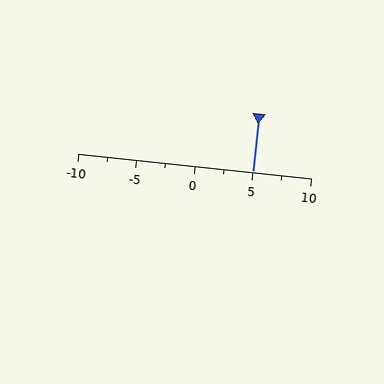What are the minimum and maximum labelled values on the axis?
The axis runs from -10 to 10.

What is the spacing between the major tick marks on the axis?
The major ticks are spaced 5 apart.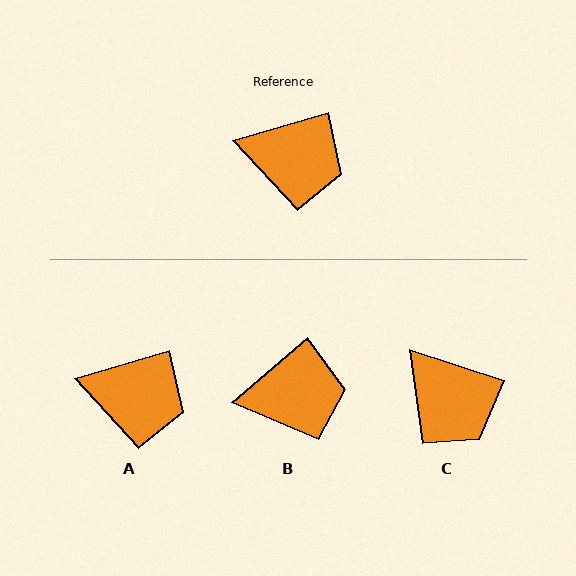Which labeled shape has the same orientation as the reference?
A.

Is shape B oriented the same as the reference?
No, it is off by about 24 degrees.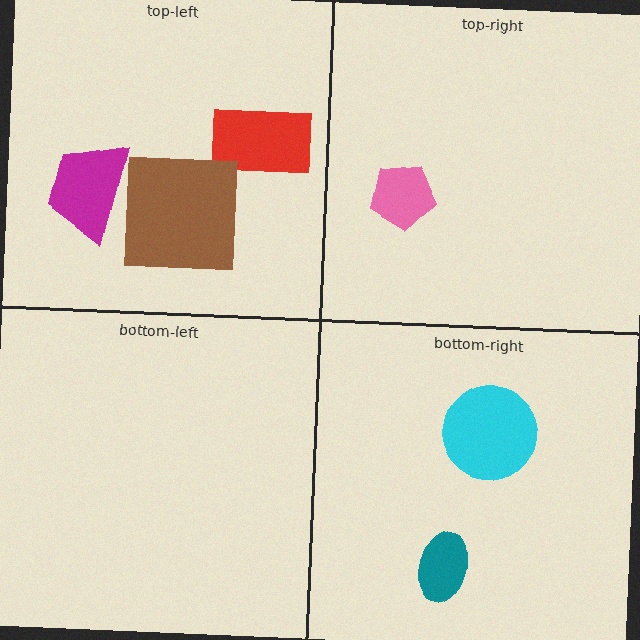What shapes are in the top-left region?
The red rectangle, the brown square, the magenta trapezoid.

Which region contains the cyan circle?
The bottom-right region.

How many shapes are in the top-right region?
1.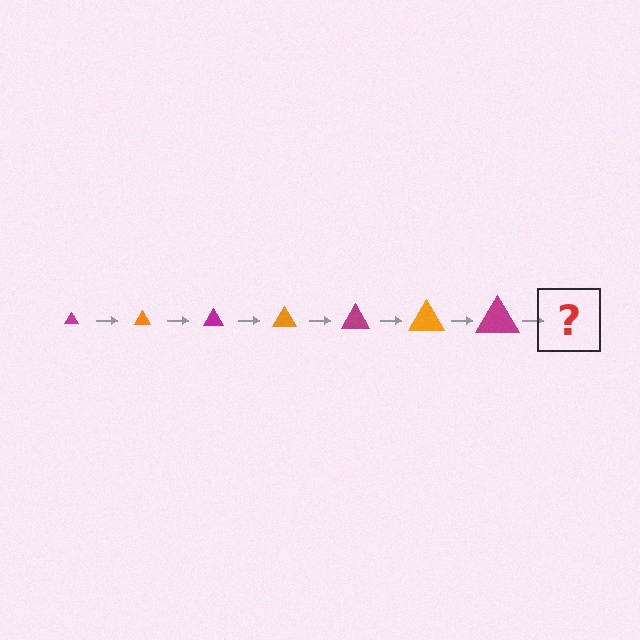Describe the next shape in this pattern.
It should be an orange triangle, larger than the previous one.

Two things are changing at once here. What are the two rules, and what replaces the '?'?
The two rules are that the triangle grows larger each step and the color cycles through magenta and orange. The '?' should be an orange triangle, larger than the previous one.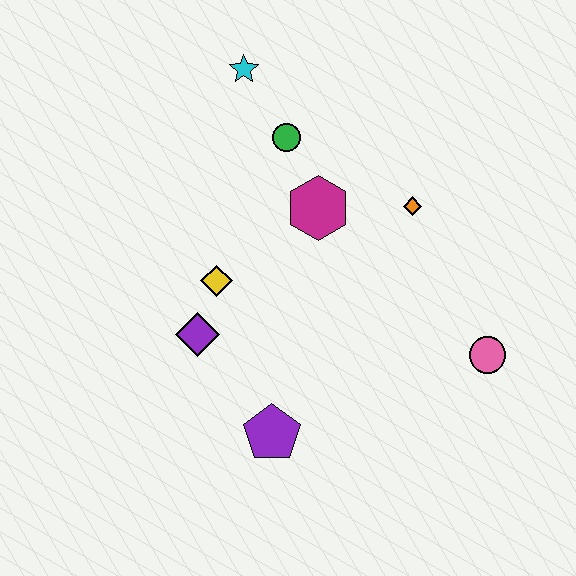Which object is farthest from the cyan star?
The pink circle is farthest from the cyan star.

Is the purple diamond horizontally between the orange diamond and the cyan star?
No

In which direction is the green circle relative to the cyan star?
The green circle is below the cyan star.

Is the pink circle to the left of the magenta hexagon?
No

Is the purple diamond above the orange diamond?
No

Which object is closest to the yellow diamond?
The purple diamond is closest to the yellow diamond.